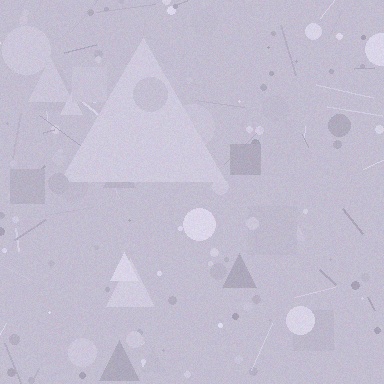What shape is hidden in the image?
A triangle is hidden in the image.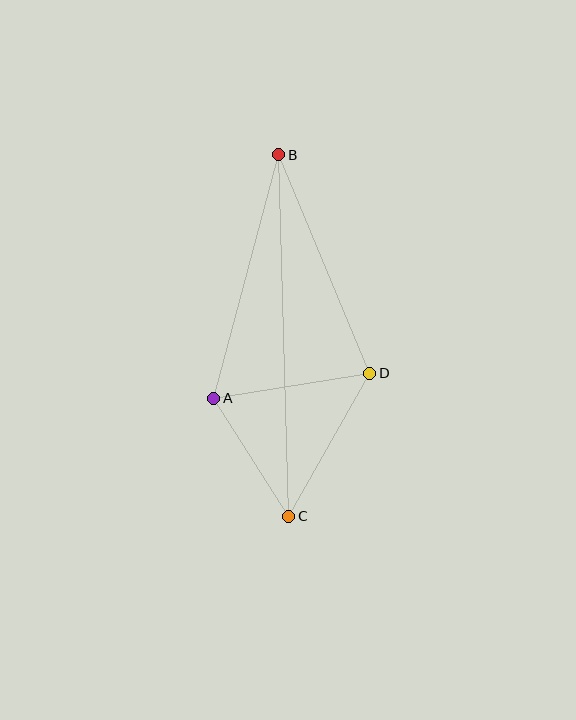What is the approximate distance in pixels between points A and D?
The distance between A and D is approximately 158 pixels.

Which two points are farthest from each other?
Points B and C are farthest from each other.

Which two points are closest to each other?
Points A and C are closest to each other.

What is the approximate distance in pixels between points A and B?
The distance between A and B is approximately 252 pixels.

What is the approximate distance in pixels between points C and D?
The distance between C and D is approximately 164 pixels.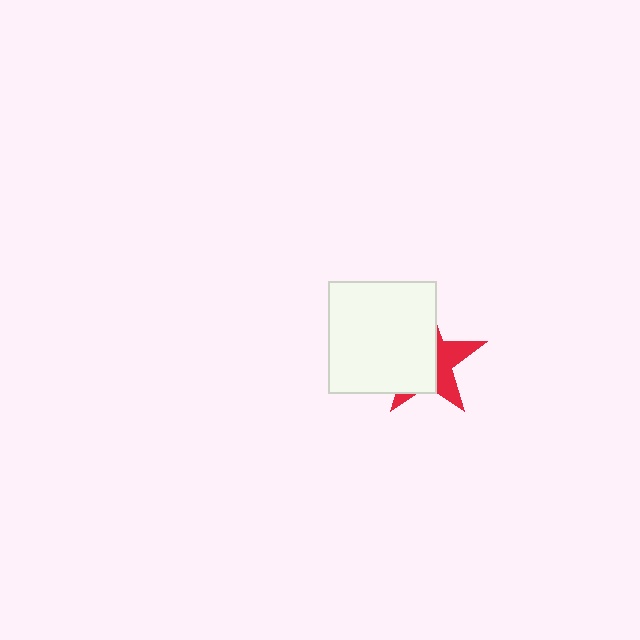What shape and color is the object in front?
The object in front is a white rectangle.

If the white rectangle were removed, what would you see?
You would see the complete red star.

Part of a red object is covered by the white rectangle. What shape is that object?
It is a star.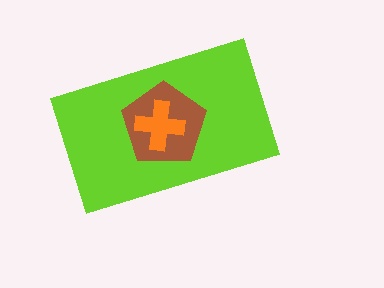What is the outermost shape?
The lime rectangle.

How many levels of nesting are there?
3.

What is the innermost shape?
The orange cross.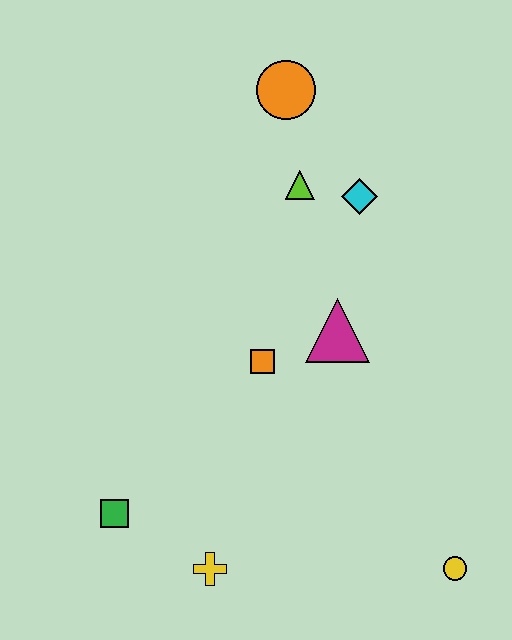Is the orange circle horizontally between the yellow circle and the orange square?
Yes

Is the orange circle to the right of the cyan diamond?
No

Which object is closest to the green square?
The yellow cross is closest to the green square.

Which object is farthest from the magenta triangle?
The green square is farthest from the magenta triangle.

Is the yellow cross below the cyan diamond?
Yes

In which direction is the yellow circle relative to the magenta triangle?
The yellow circle is below the magenta triangle.